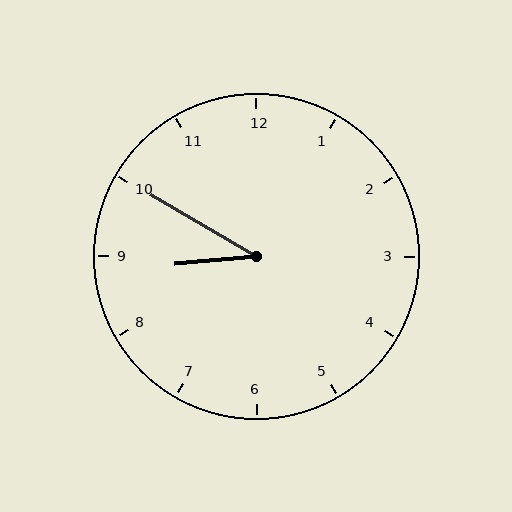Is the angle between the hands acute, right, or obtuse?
It is acute.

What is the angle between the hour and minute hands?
Approximately 35 degrees.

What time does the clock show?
8:50.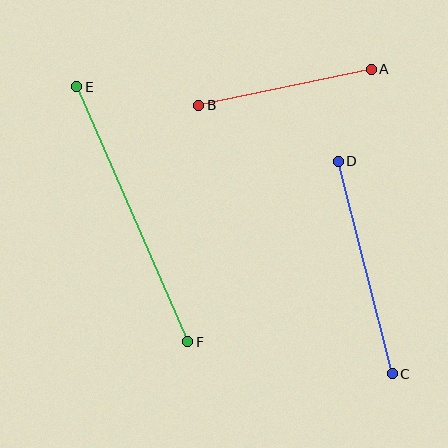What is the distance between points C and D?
The distance is approximately 219 pixels.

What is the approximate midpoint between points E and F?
The midpoint is at approximately (132, 214) pixels.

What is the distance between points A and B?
The distance is approximately 176 pixels.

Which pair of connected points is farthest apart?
Points E and F are farthest apart.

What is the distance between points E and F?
The distance is approximately 278 pixels.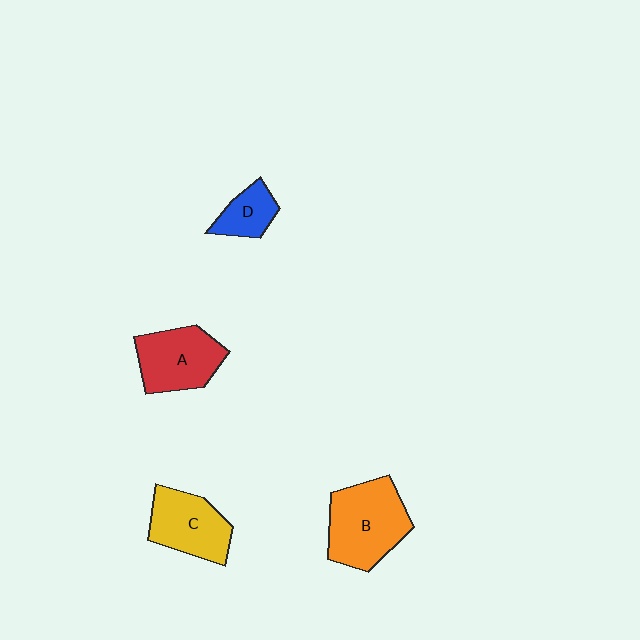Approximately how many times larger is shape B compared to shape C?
Approximately 1.3 times.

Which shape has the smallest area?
Shape D (blue).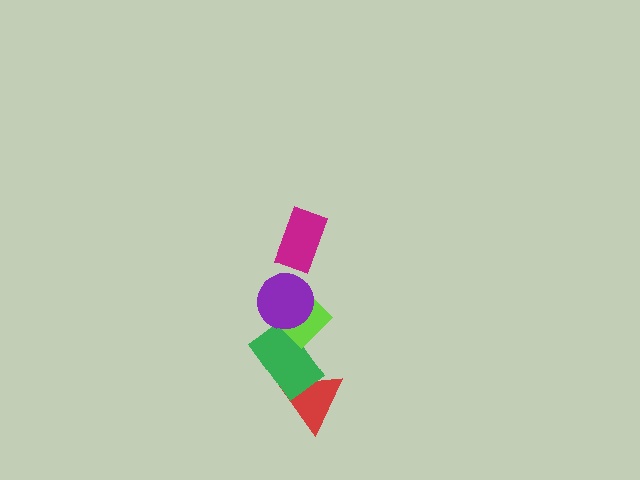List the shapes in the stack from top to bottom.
From top to bottom: the magenta rectangle, the purple circle, the lime diamond, the green rectangle, the red triangle.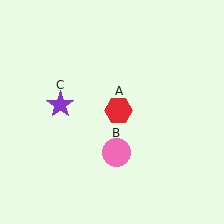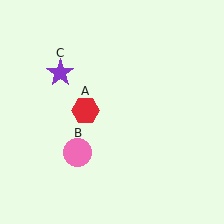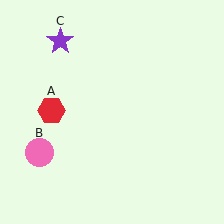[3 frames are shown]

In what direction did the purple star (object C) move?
The purple star (object C) moved up.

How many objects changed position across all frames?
3 objects changed position: red hexagon (object A), pink circle (object B), purple star (object C).